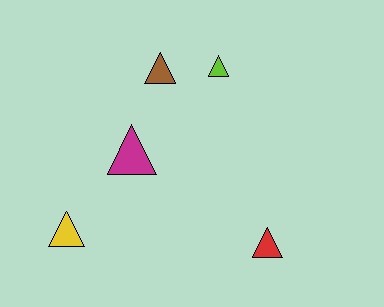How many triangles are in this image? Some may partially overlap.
There are 5 triangles.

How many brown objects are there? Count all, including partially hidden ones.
There is 1 brown object.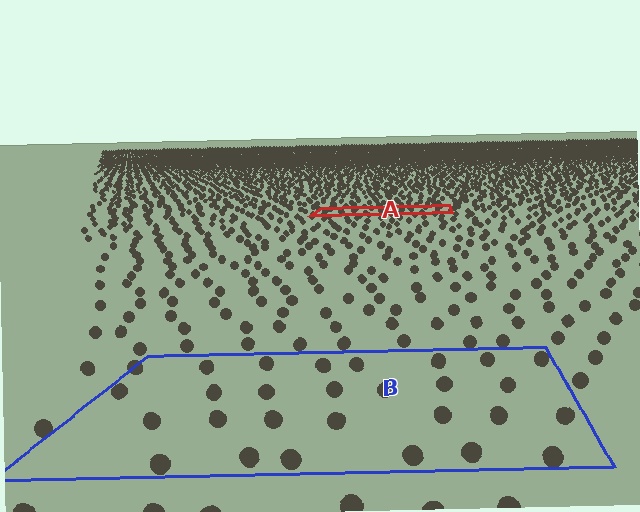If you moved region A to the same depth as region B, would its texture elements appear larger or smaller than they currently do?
They would appear larger. At a closer depth, the same texture elements are projected at a bigger on-screen size.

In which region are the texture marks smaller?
The texture marks are smaller in region A, because it is farther away.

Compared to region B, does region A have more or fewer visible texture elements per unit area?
Region A has more texture elements per unit area — they are packed more densely because it is farther away.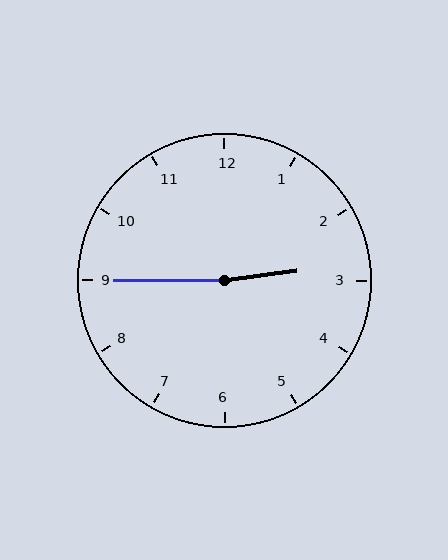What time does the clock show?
2:45.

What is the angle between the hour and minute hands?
Approximately 172 degrees.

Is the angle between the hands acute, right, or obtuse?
It is obtuse.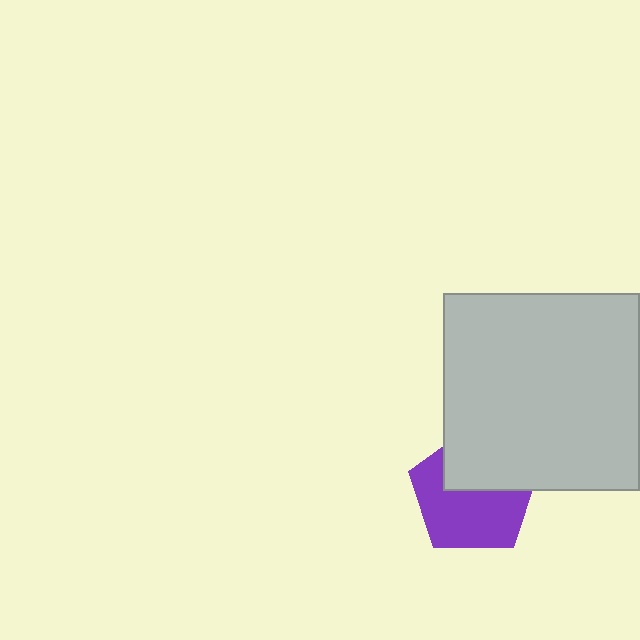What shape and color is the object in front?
The object in front is a light gray square.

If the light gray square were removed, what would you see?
You would see the complete purple pentagon.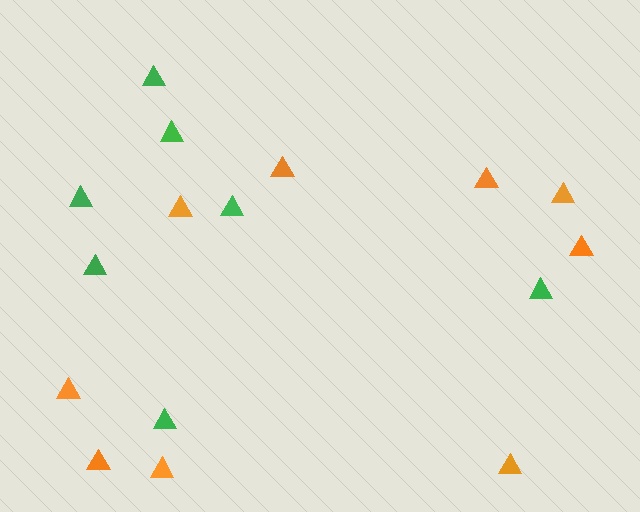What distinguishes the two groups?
There are 2 groups: one group of orange triangles (9) and one group of green triangles (7).